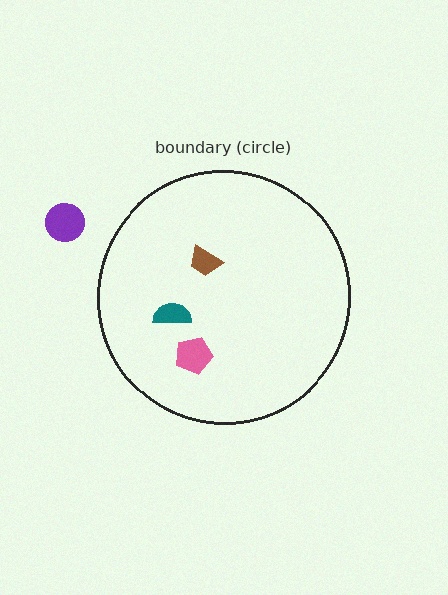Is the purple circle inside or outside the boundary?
Outside.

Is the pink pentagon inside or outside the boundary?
Inside.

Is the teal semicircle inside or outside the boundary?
Inside.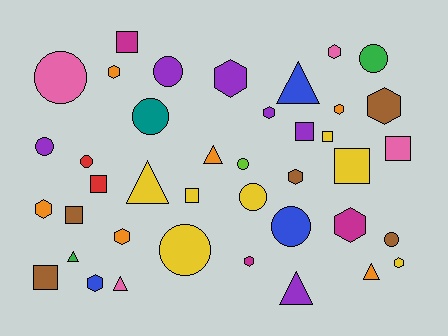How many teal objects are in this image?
There is 1 teal object.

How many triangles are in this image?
There are 7 triangles.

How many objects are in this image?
There are 40 objects.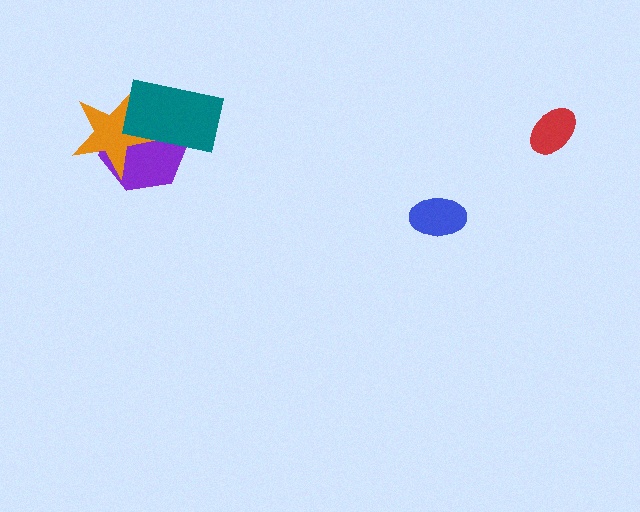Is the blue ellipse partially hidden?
No, no other shape covers it.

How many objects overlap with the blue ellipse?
0 objects overlap with the blue ellipse.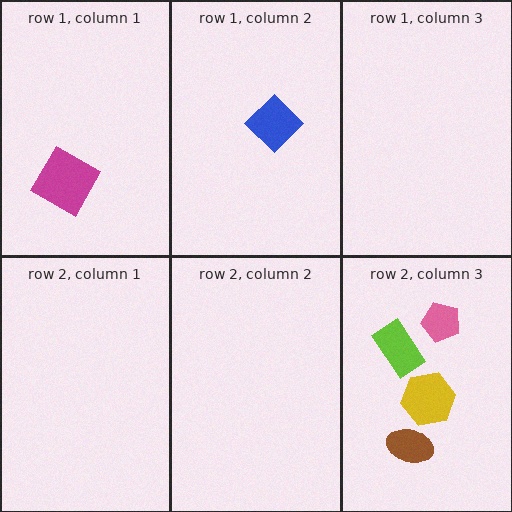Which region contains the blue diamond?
The row 1, column 2 region.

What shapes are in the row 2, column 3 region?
The yellow hexagon, the pink pentagon, the brown ellipse, the lime rectangle.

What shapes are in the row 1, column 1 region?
The magenta square.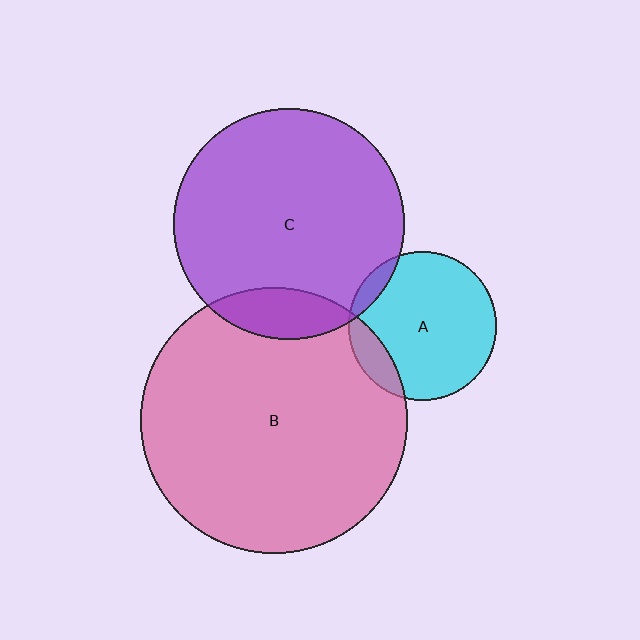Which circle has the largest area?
Circle B (pink).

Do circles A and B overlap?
Yes.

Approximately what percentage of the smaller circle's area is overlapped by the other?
Approximately 15%.